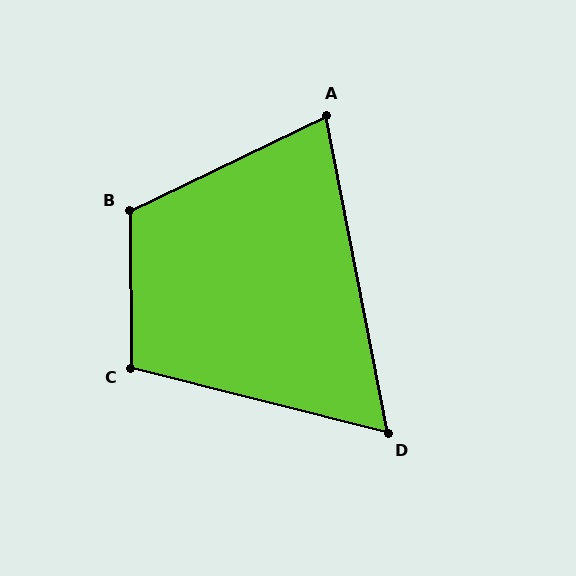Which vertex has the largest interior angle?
B, at approximately 115 degrees.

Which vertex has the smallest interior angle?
D, at approximately 65 degrees.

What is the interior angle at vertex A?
Approximately 75 degrees (acute).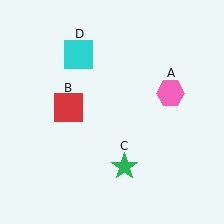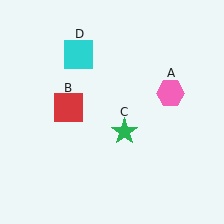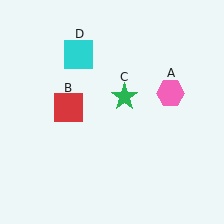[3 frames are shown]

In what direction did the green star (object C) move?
The green star (object C) moved up.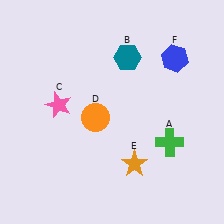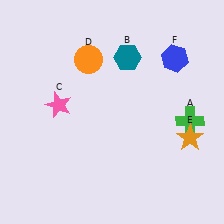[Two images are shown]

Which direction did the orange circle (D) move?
The orange circle (D) moved up.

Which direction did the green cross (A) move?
The green cross (A) moved up.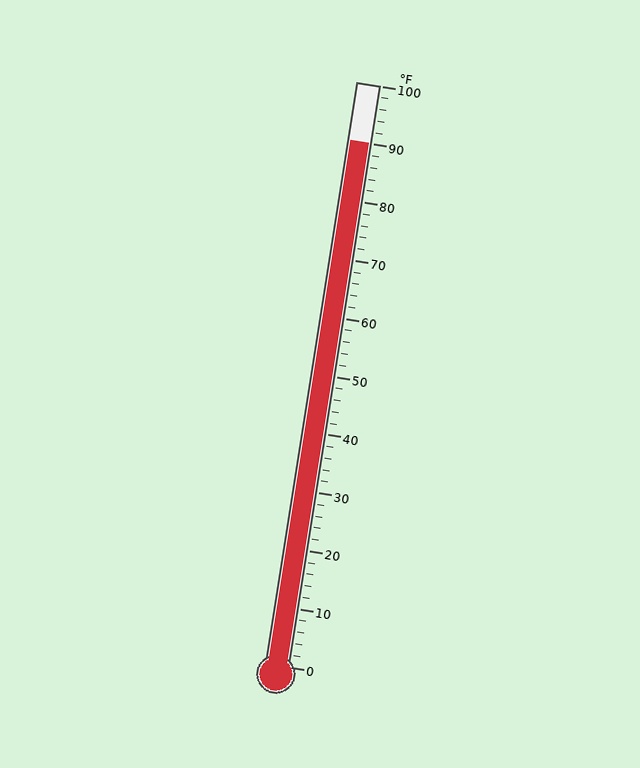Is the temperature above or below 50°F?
The temperature is above 50°F.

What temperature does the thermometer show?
The thermometer shows approximately 90°F.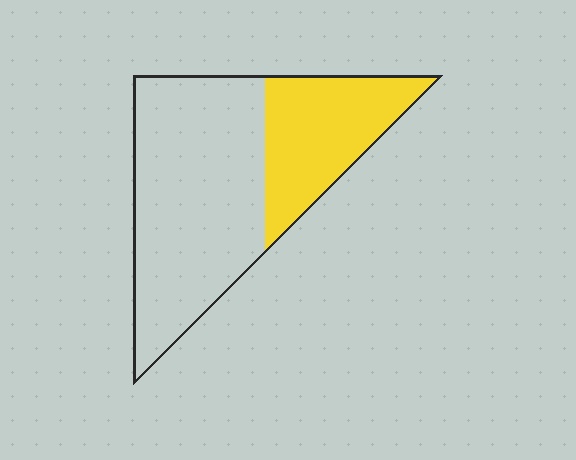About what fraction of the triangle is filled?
About one third (1/3).